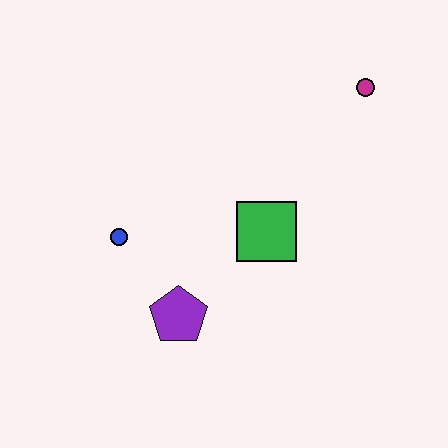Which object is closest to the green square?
The purple pentagon is closest to the green square.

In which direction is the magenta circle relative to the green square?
The magenta circle is above the green square.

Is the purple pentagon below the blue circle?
Yes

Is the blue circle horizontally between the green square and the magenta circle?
No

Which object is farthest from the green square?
The magenta circle is farthest from the green square.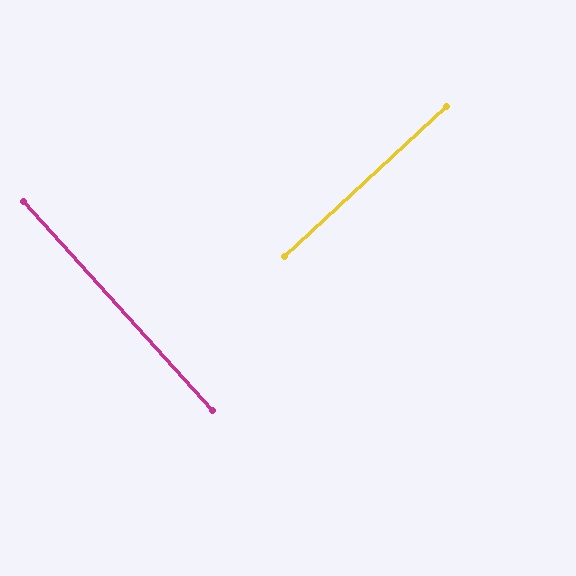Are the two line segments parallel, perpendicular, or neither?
Perpendicular — they meet at approximately 89°.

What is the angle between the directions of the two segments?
Approximately 89 degrees.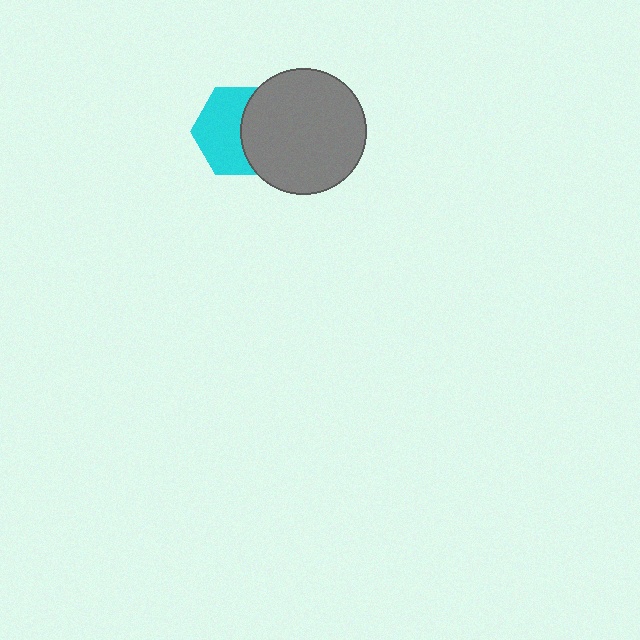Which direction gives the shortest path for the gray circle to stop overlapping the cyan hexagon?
Moving right gives the shortest separation.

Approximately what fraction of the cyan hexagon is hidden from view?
Roughly 43% of the cyan hexagon is hidden behind the gray circle.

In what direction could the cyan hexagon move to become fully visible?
The cyan hexagon could move left. That would shift it out from behind the gray circle entirely.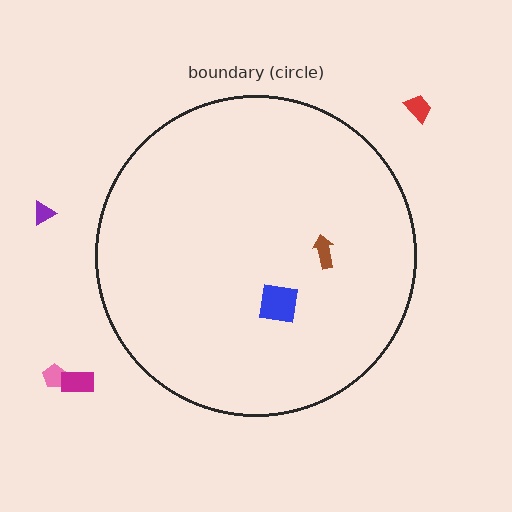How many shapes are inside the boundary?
2 inside, 4 outside.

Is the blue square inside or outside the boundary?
Inside.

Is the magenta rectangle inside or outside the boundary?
Outside.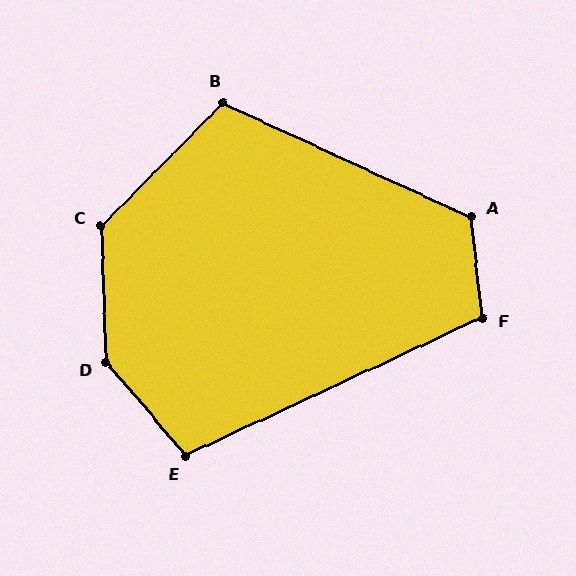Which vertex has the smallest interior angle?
E, at approximately 106 degrees.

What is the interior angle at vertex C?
Approximately 134 degrees (obtuse).